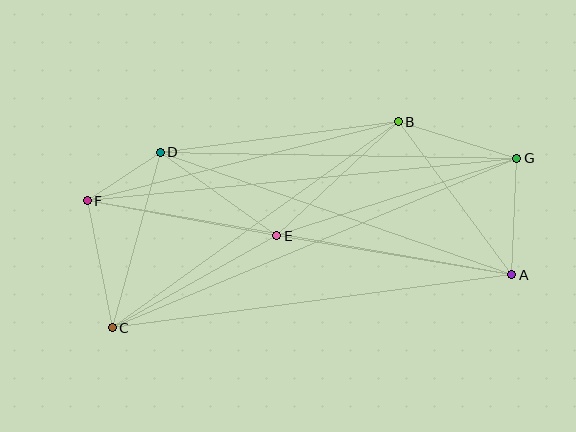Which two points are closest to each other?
Points D and F are closest to each other.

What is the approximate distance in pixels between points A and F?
The distance between A and F is approximately 431 pixels.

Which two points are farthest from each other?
Points C and G are farthest from each other.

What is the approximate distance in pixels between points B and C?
The distance between B and C is approximately 353 pixels.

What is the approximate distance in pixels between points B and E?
The distance between B and E is approximately 167 pixels.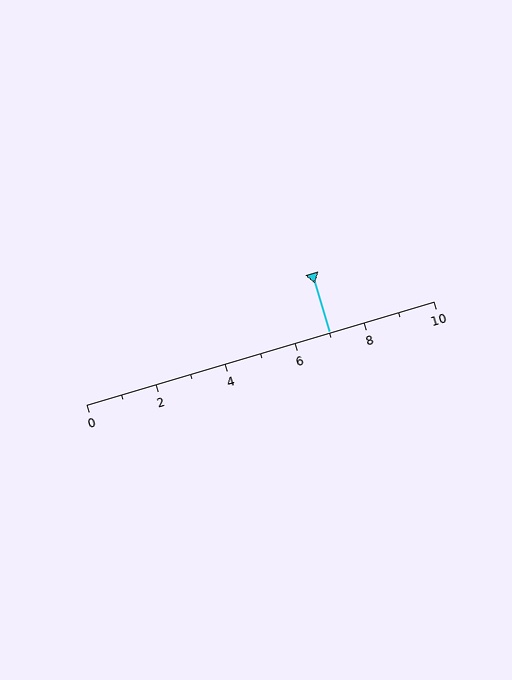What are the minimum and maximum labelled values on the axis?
The axis runs from 0 to 10.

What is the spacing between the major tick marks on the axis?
The major ticks are spaced 2 apart.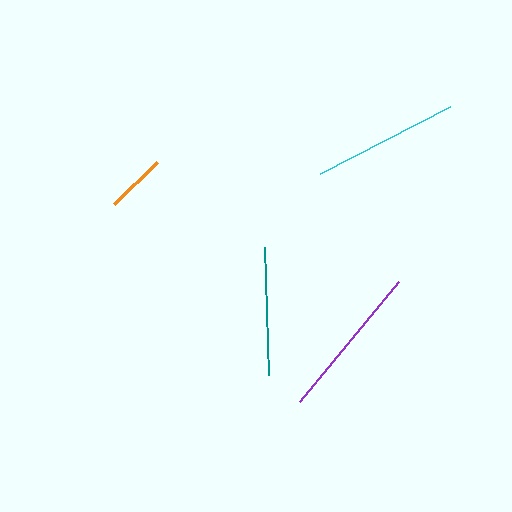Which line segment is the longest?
The purple line is the longest at approximately 155 pixels.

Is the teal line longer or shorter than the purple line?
The purple line is longer than the teal line.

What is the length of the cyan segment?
The cyan segment is approximately 147 pixels long.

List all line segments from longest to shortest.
From longest to shortest: purple, cyan, teal, orange.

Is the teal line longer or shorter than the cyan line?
The cyan line is longer than the teal line.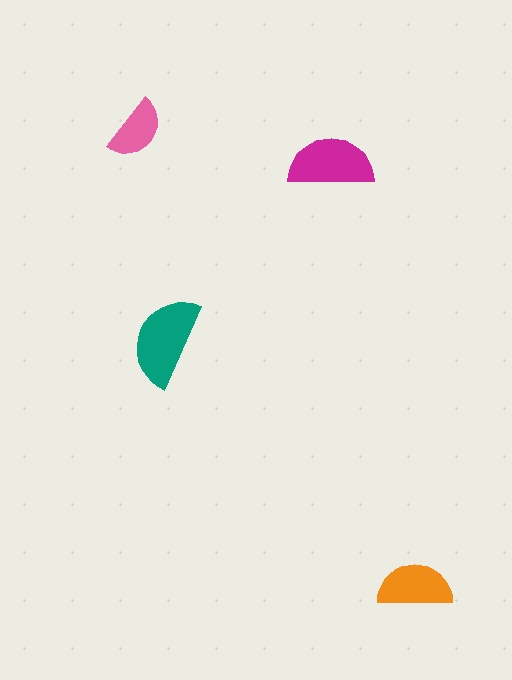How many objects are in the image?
There are 4 objects in the image.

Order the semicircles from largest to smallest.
the teal one, the magenta one, the orange one, the pink one.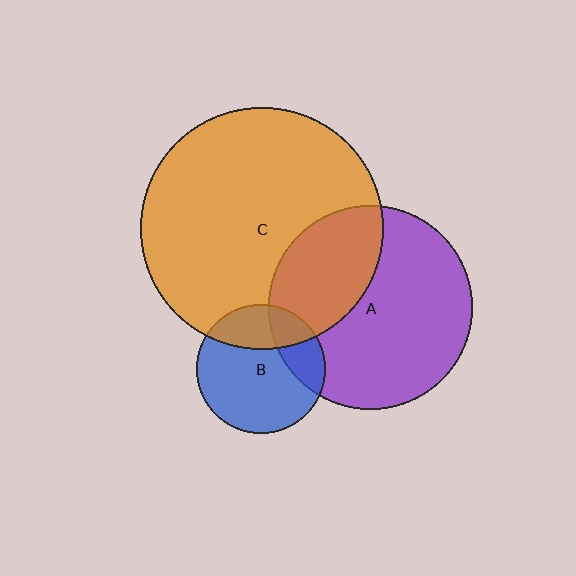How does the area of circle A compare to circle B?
Approximately 2.5 times.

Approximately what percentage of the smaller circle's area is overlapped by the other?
Approximately 25%.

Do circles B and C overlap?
Yes.